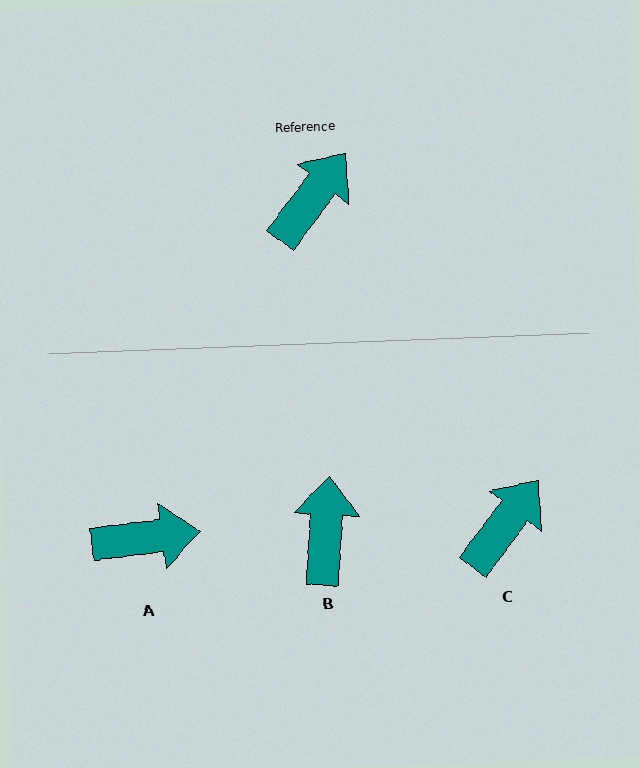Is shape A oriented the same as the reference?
No, it is off by about 46 degrees.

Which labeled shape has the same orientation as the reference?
C.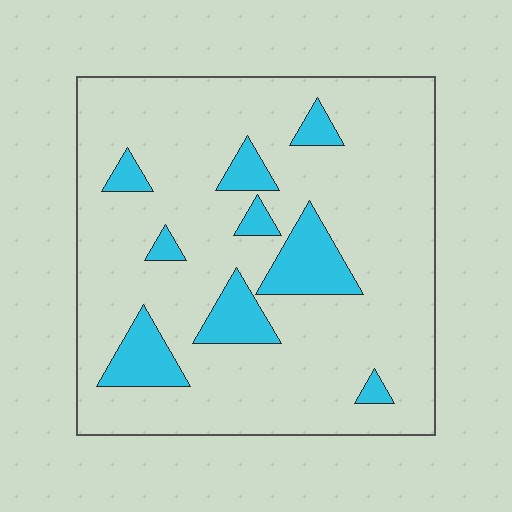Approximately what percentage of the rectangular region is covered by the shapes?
Approximately 15%.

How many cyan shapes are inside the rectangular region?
9.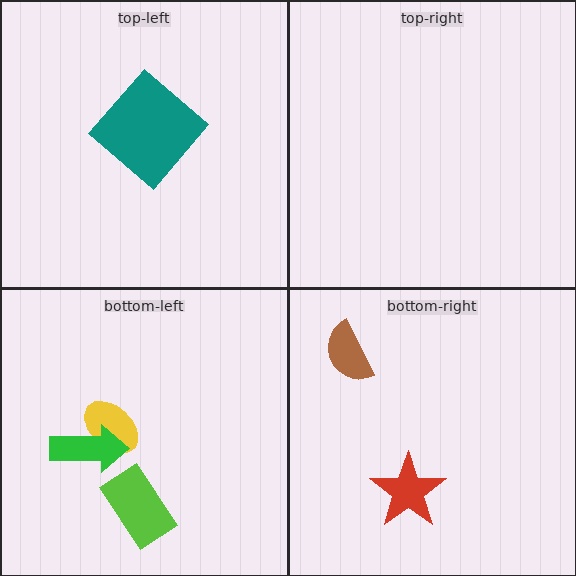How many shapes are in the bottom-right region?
2.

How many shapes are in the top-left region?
1.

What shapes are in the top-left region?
The teal diamond.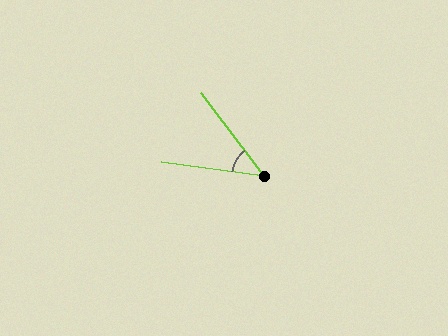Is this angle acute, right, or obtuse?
It is acute.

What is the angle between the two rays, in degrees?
Approximately 45 degrees.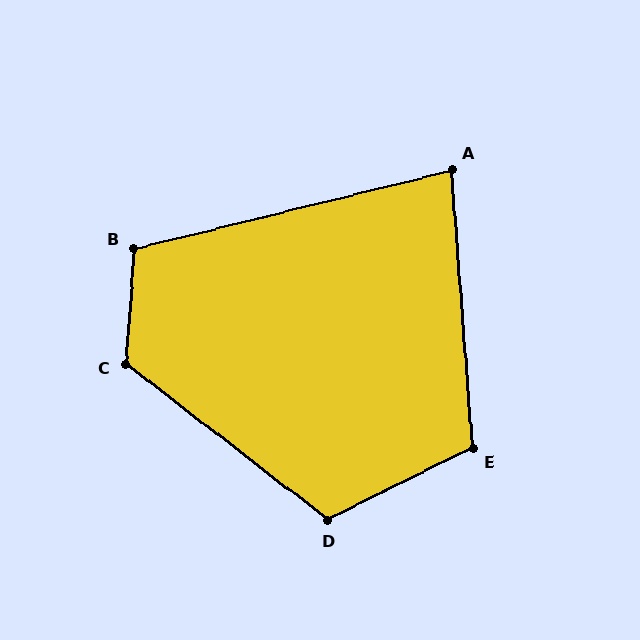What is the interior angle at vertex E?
Approximately 112 degrees (obtuse).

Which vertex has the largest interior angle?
C, at approximately 123 degrees.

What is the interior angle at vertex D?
Approximately 116 degrees (obtuse).